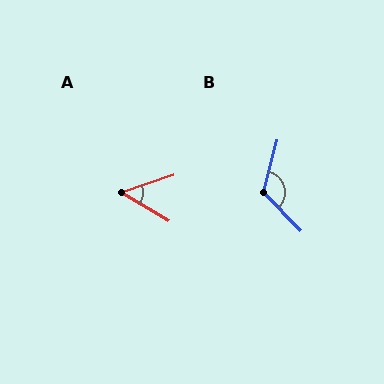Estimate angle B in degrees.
Approximately 121 degrees.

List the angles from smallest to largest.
A (50°), B (121°).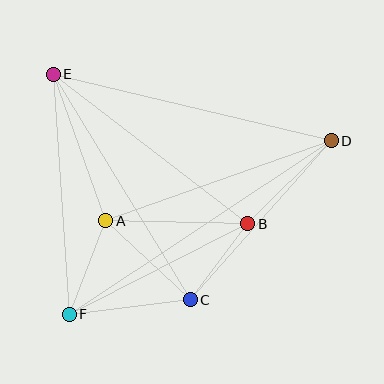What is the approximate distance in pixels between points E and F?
The distance between E and F is approximately 240 pixels.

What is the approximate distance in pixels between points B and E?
The distance between B and E is approximately 245 pixels.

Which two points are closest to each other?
Points B and C are closest to each other.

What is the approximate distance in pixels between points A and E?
The distance between A and E is approximately 155 pixels.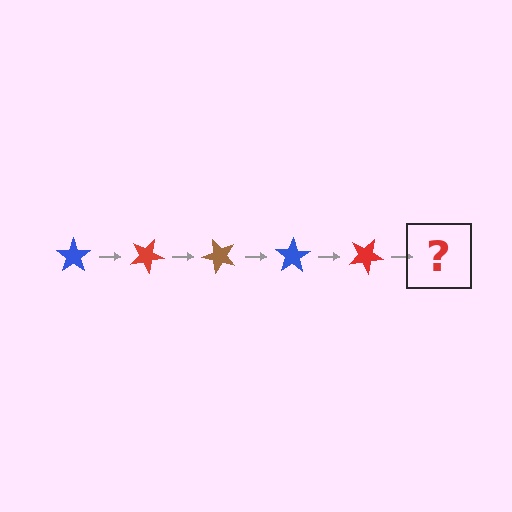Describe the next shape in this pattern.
It should be a brown star, rotated 125 degrees from the start.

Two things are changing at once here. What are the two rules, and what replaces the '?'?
The two rules are that it rotates 25 degrees each step and the color cycles through blue, red, and brown. The '?' should be a brown star, rotated 125 degrees from the start.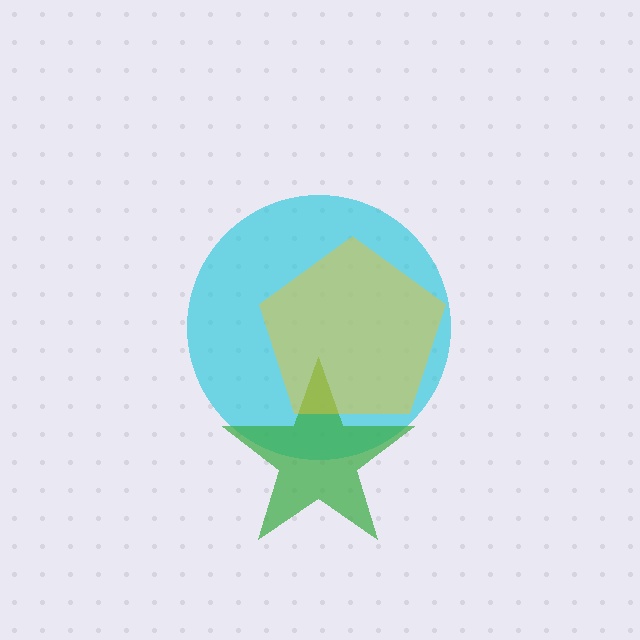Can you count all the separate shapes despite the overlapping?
Yes, there are 3 separate shapes.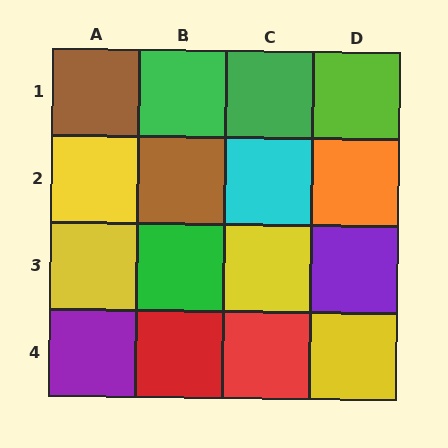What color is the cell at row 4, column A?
Purple.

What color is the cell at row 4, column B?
Red.